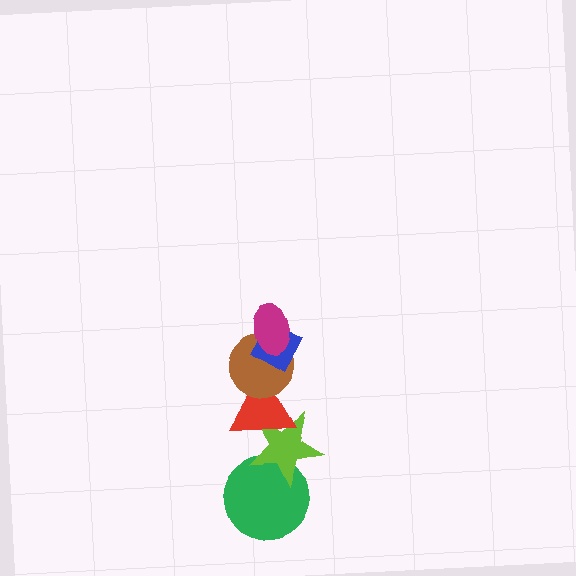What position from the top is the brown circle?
The brown circle is 3rd from the top.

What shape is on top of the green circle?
The lime star is on top of the green circle.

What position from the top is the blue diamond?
The blue diamond is 2nd from the top.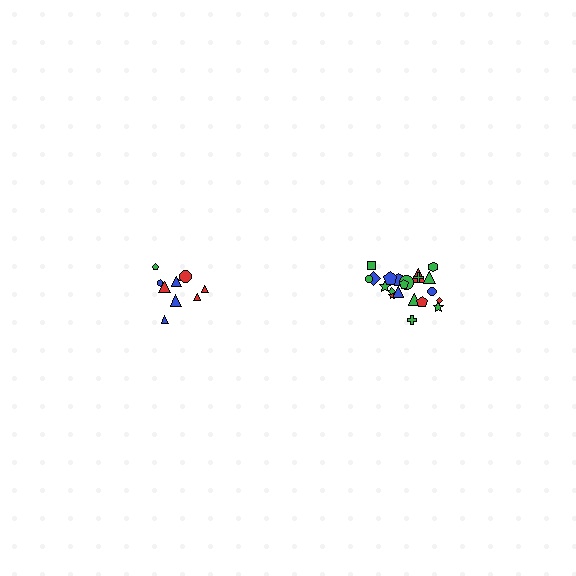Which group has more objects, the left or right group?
The right group.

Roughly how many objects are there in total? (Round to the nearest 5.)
Roughly 30 objects in total.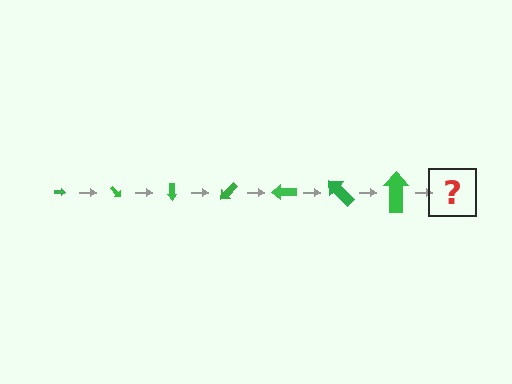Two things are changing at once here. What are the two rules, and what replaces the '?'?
The two rules are that the arrow grows larger each step and it rotates 45 degrees each step. The '?' should be an arrow, larger than the previous one and rotated 315 degrees from the start.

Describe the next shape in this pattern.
It should be an arrow, larger than the previous one and rotated 315 degrees from the start.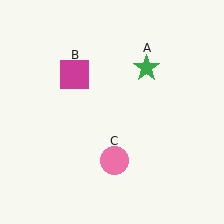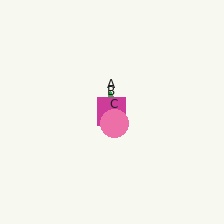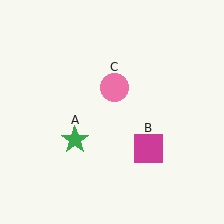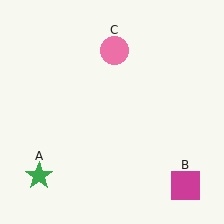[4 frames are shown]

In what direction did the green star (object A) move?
The green star (object A) moved down and to the left.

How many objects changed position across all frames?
3 objects changed position: green star (object A), magenta square (object B), pink circle (object C).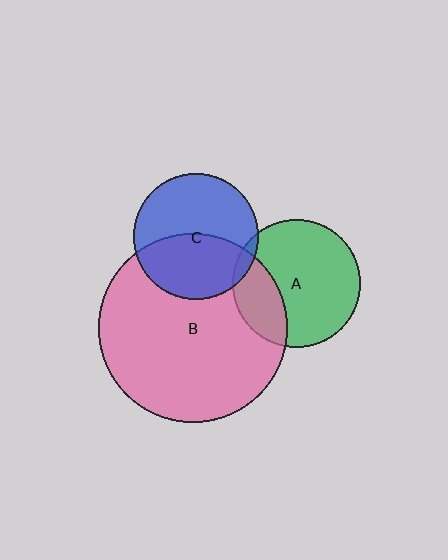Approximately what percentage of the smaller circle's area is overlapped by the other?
Approximately 25%.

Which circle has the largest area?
Circle B (pink).